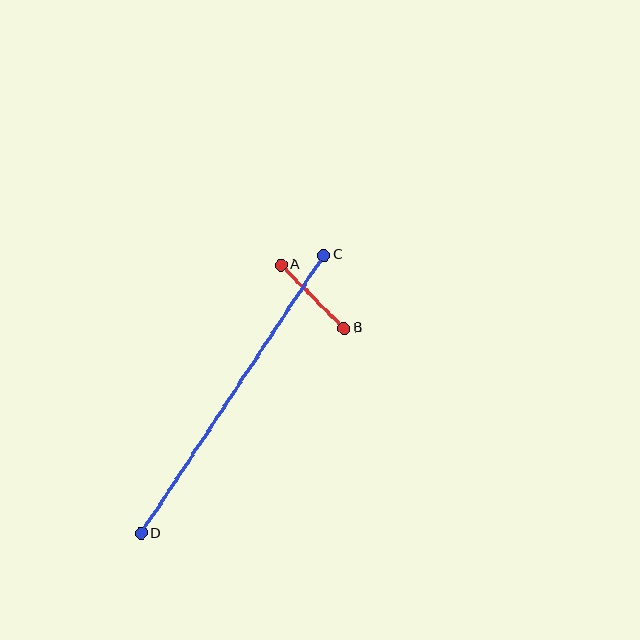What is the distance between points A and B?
The distance is approximately 90 pixels.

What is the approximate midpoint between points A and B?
The midpoint is at approximately (313, 297) pixels.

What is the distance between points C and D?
The distance is approximately 333 pixels.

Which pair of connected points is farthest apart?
Points C and D are farthest apart.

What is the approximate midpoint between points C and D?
The midpoint is at approximately (232, 394) pixels.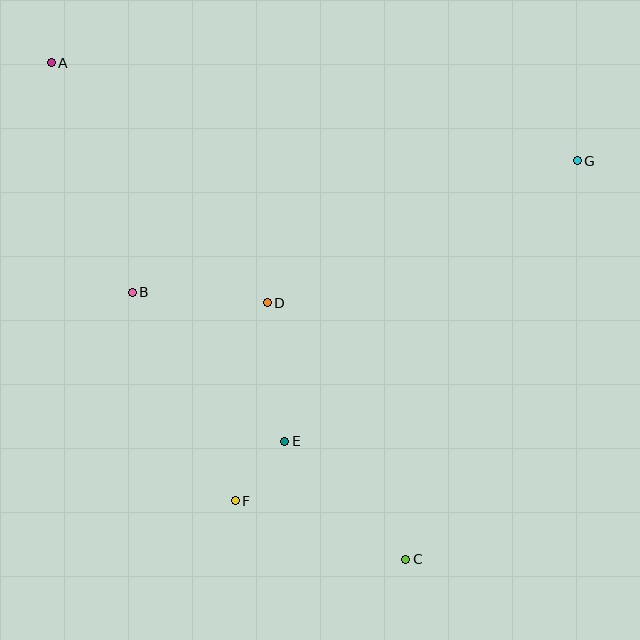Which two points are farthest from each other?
Points A and C are farthest from each other.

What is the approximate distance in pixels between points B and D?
The distance between B and D is approximately 135 pixels.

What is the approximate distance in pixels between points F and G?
The distance between F and G is approximately 482 pixels.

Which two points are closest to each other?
Points E and F are closest to each other.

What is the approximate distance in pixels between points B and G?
The distance between B and G is approximately 464 pixels.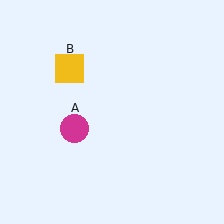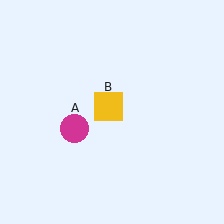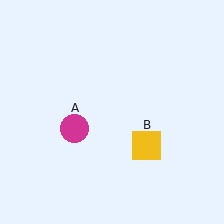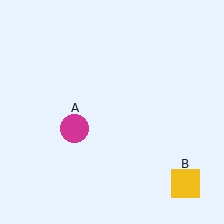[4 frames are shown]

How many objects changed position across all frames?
1 object changed position: yellow square (object B).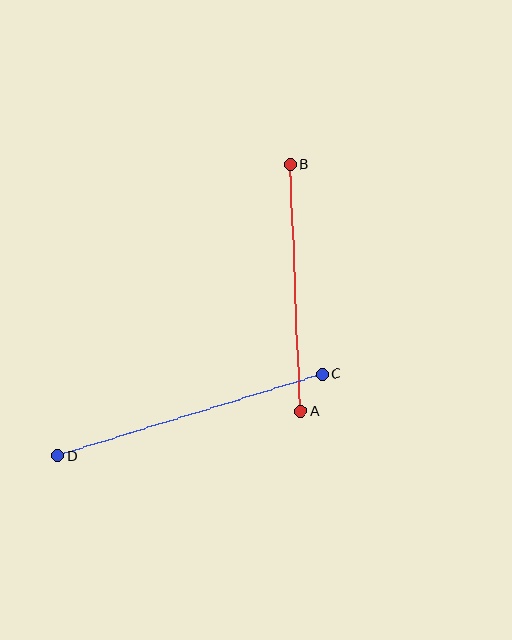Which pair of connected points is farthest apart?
Points C and D are farthest apart.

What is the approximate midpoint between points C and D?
The midpoint is at approximately (190, 415) pixels.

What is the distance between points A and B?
The distance is approximately 247 pixels.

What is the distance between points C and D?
The distance is approximately 276 pixels.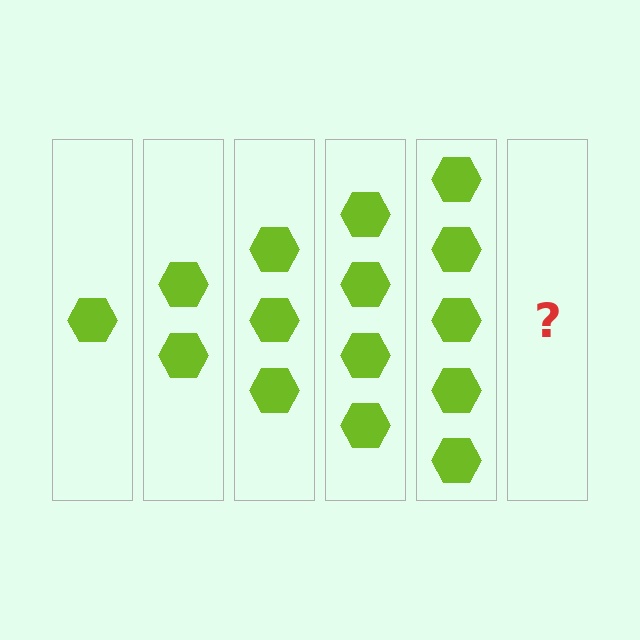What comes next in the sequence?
The next element should be 6 hexagons.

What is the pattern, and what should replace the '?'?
The pattern is that each step adds one more hexagon. The '?' should be 6 hexagons.